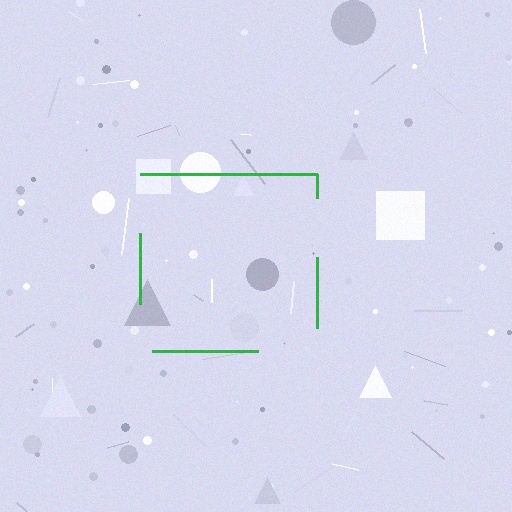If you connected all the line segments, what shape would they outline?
They would outline a square.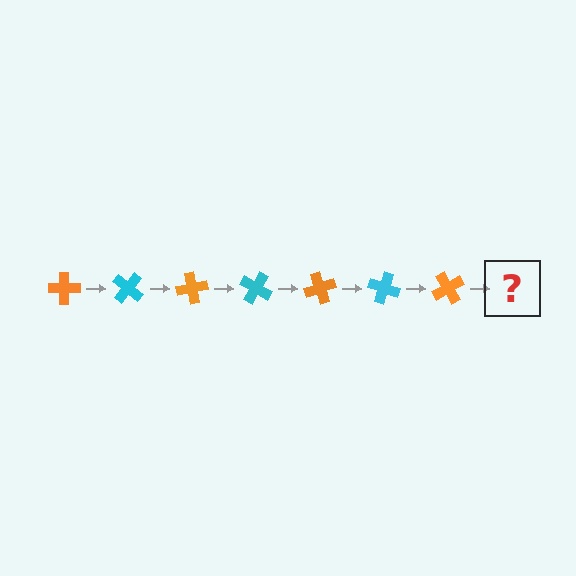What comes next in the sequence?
The next element should be a cyan cross, rotated 280 degrees from the start.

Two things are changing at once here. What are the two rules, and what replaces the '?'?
The two rules are that it rotates 40 degrees each step and the color cycles through orange and cyan. The '?' should be a cyan cross, rotated 280 degrees from the start.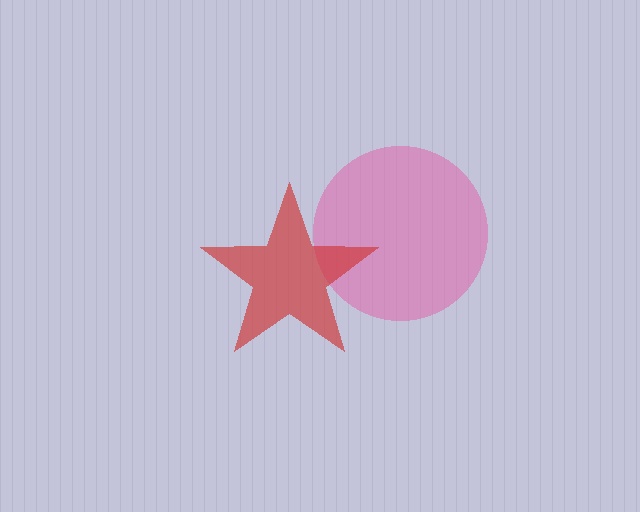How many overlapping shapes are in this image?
There are 2 overlapping shapes in the image.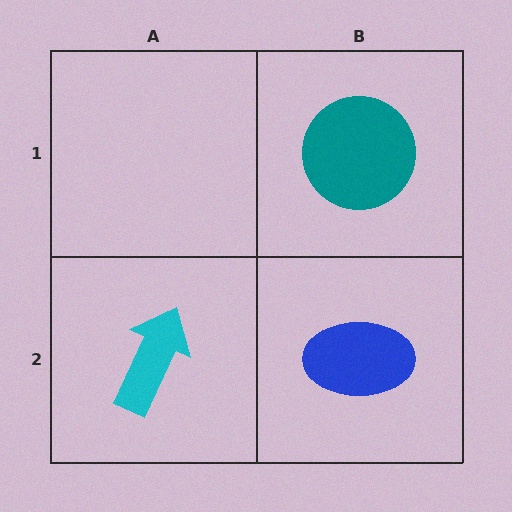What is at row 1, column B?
A teal circle.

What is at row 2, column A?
A cyan arrow.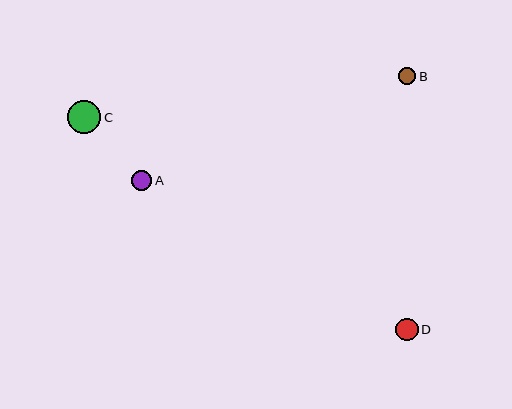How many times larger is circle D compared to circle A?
Circle D is approximately 1.1 times the size of circle A.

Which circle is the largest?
Circle C is the largest with a size of approximately 33 pixels.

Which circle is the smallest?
Circle B is the smallest with a size of approximately 17 pixels.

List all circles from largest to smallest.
From largest to smallest: C, D, A, B.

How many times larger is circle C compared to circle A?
Circle C is approximately 1.6 times the size of circle A.